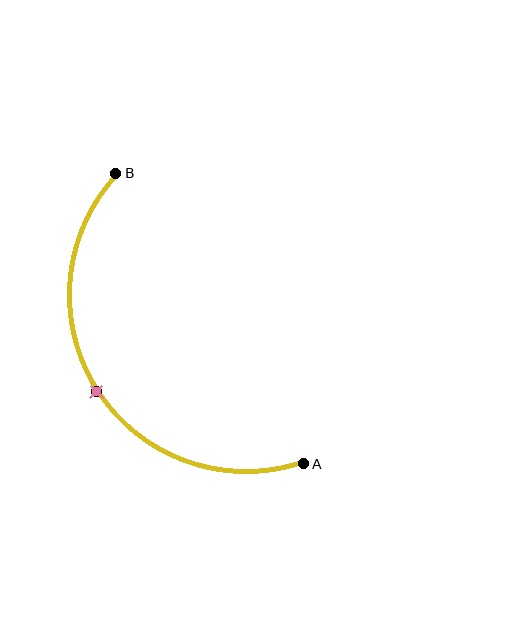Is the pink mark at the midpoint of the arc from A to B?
Yes. The pink mark lies on the arc at equal arc-length from both A and B — it is the arc midpoint.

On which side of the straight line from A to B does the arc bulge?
The arc bulges to the left of the straight line connecting A and B.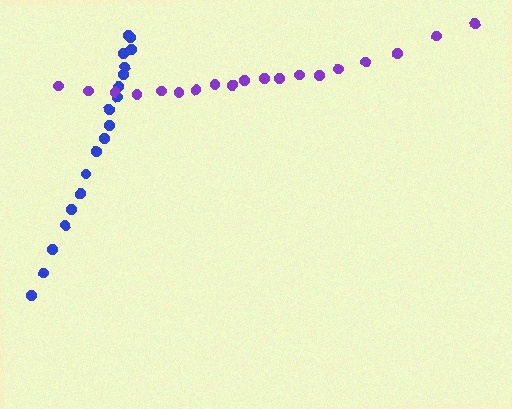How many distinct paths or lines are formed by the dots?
There are 2 distinct paths.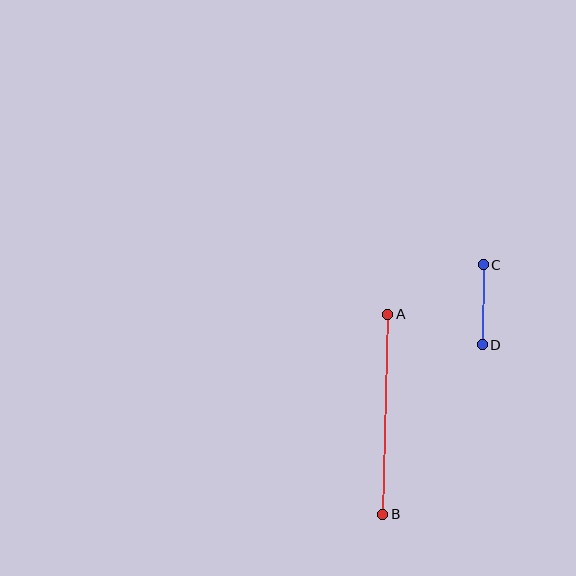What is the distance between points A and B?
The distance is approximately 200 pixels.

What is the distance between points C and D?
The distance is approximately 80 pixels.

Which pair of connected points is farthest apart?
Points A and B are farthest apart.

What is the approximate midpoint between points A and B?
The midpoint is at approximately (385, 414) pixels.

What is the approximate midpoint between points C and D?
The midpoint is at approximately (483, 305) pixels.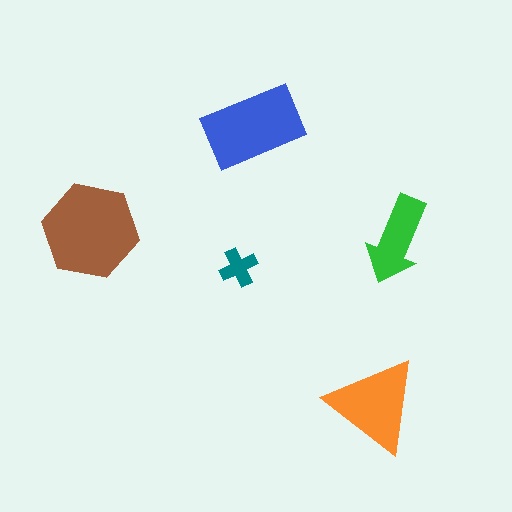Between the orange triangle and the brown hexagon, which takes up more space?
The brown hexagon.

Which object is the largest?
The brown hexagon.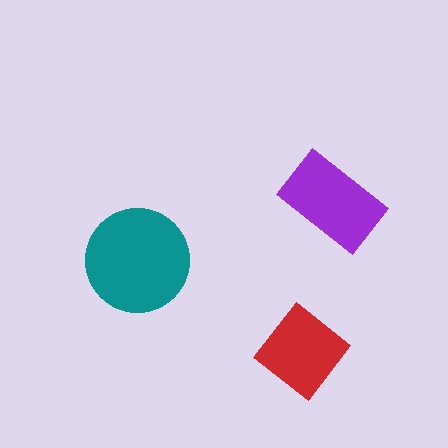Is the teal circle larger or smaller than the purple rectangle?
Larger.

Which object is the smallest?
The red diamond.